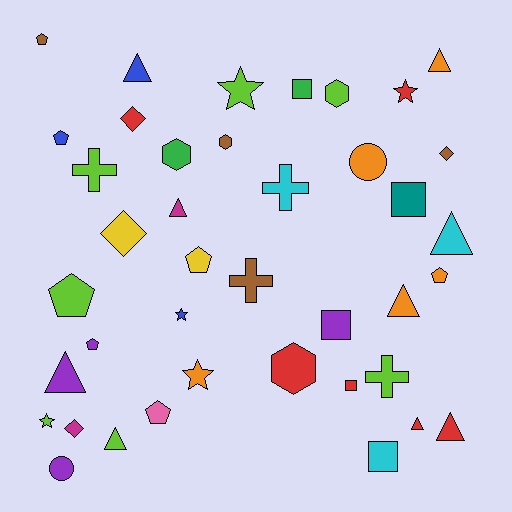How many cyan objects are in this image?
There are 3 cyan objects.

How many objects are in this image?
There are 40 objects.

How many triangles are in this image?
There are 9 triangles.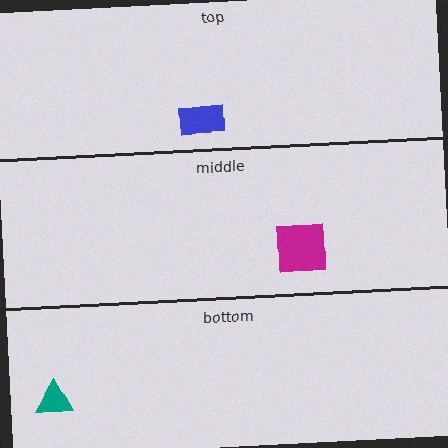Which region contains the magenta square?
The middle region.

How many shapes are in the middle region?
1.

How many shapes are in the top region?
1.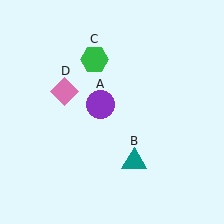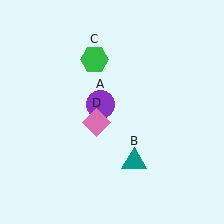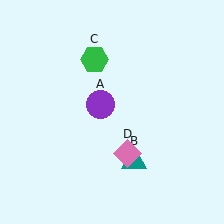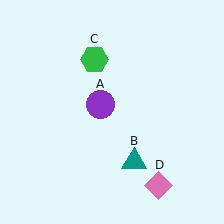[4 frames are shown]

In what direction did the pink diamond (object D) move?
The pink diamond (object D) moved down and to the right.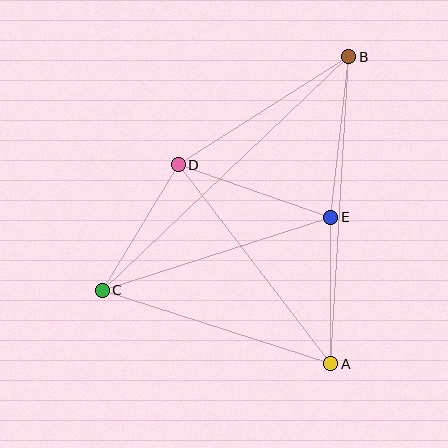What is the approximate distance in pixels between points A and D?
The distance between A and D is approximately 250 pixels.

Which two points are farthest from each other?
Points B and C are farthest from each other.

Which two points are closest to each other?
Points A and E are closest to each other.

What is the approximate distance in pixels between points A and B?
The distance between A and B is approximately 307 pixels.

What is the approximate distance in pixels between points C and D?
The distance between C and D is approximately 147 pixels.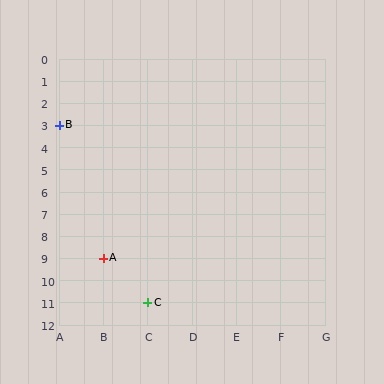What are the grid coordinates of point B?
Point B is at grid coordinates (A, 3).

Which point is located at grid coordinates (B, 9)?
Point A is at (B, 9).